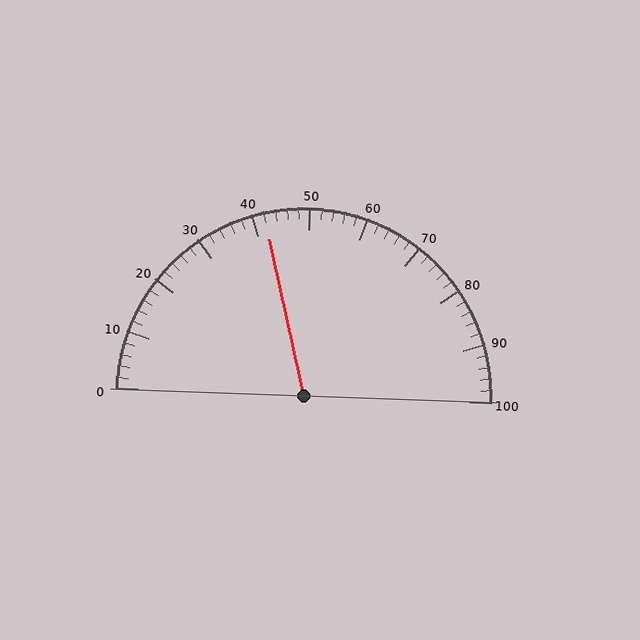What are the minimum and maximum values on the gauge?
The gauge ranges from 0 to 100.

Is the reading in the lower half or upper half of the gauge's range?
The reading is in the lower half of the range (0 to 100).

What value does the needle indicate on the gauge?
The needle indicates approximately 42.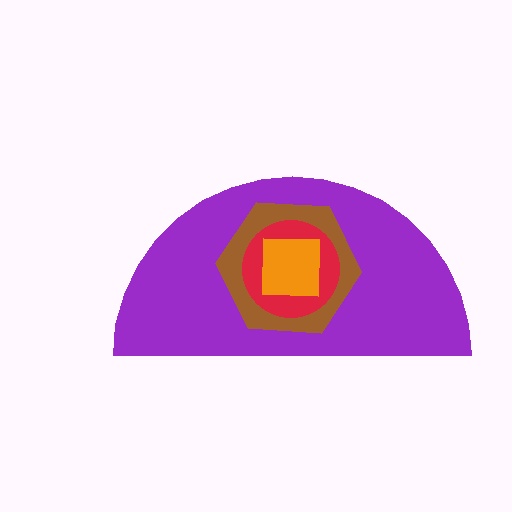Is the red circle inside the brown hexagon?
Yes.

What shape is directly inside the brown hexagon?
The red circle.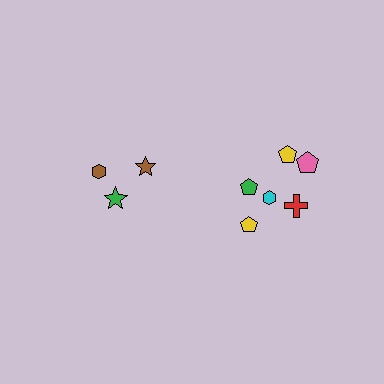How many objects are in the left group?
There are 3 objects.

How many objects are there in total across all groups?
There are 9 objects.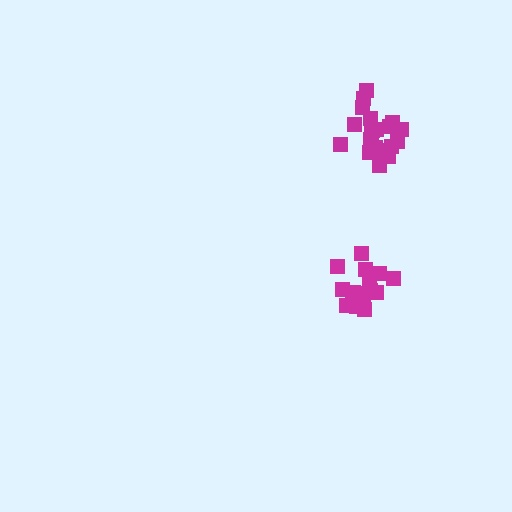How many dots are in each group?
Group 1: 16 dots, Group 2: 20 dots (36 total).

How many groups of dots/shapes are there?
There are 2 groups.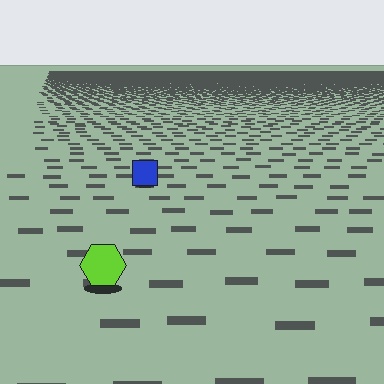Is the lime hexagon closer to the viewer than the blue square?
Yes. The lime hexagon is closer — you can tell from the texture gradient: the ground texture is coarser near it.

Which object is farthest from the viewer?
The blue square is farthest from the viewer. It appears smaller and the ground texture around it is denser.